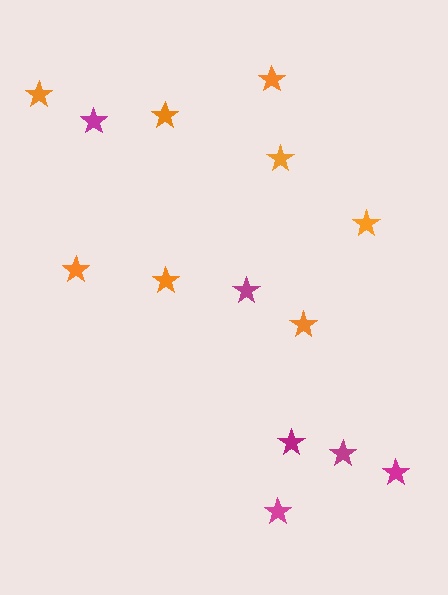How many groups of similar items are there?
There are 2 groups: one group of magenta stars (6) and one group of orange stars (8).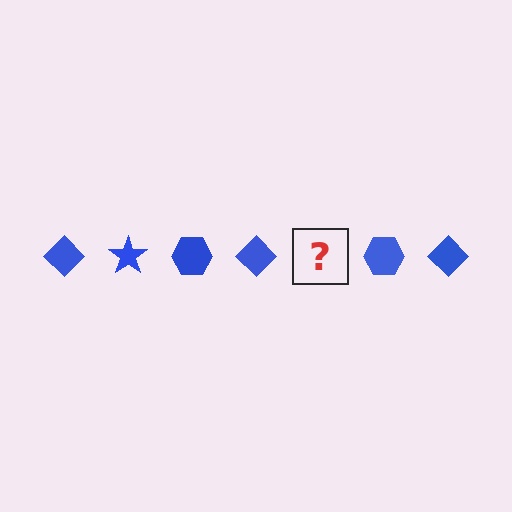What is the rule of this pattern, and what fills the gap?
The rule is that the pattern cycles through diamond, star, hexagon shapes in blue. The gap should be filled with a blue star.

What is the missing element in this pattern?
The missing element is a blue star.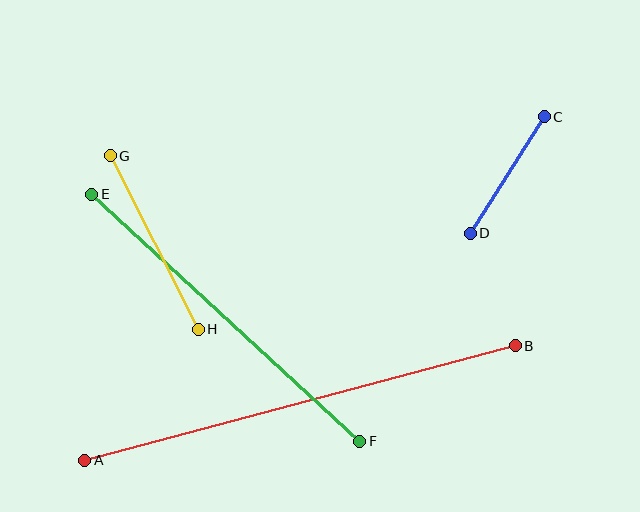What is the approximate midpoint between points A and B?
The midpoint is at approximately (300, 403) pixels.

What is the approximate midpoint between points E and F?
The midpoint is at approximately (226, 318) pixels.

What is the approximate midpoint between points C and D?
The midpoint is at approximately (507, 175) pixels.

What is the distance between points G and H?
The distance is approximately 195 pixels.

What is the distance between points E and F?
The distance is approximately 365 pixels.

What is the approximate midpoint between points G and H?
The midpoint is at approximately (154, 242) pixels.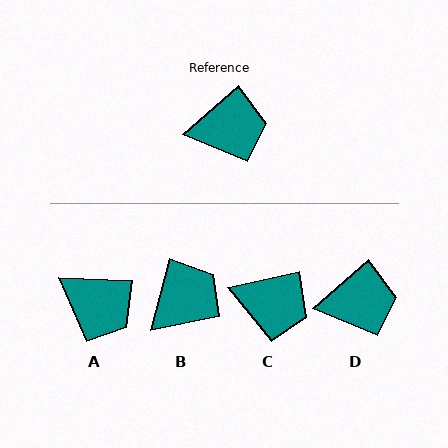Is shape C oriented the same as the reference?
No, it is off by about 29 degrees.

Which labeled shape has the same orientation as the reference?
D.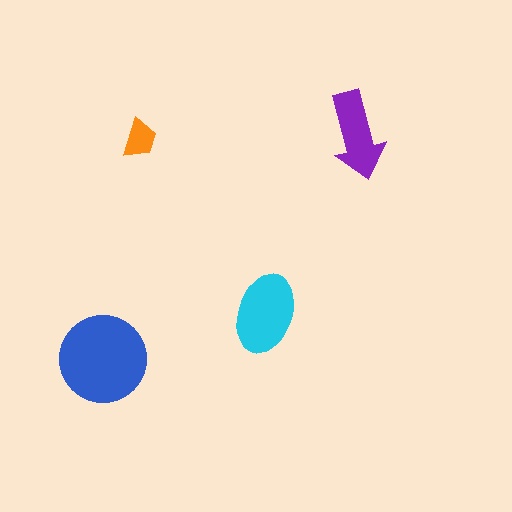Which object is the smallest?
The orange trapezoid.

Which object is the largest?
The blue circle.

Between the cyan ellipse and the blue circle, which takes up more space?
The blue circle.